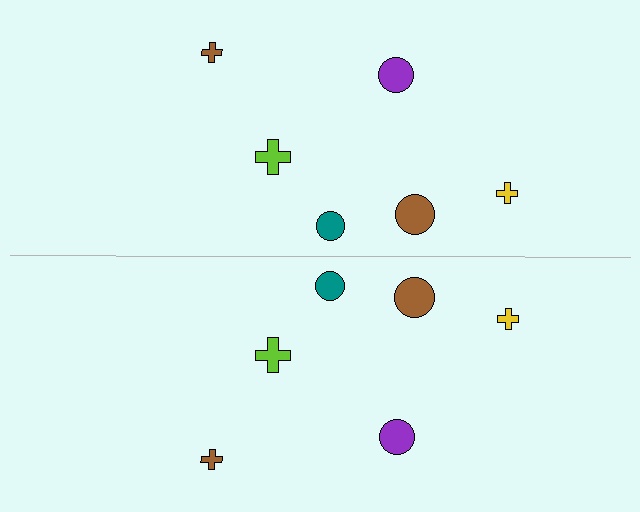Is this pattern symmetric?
Yes, this pattern has bilateral (reflection) symmetry.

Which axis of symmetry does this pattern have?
The pattern has a horizontal axis of symmetry running through the center of the image.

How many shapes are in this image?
There are 12 shapes in this image.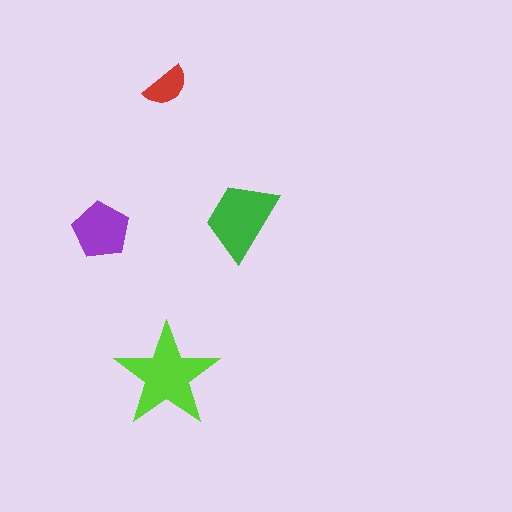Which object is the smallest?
The red semicircle.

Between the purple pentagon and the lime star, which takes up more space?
The lime star.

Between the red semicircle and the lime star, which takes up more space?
The lime star.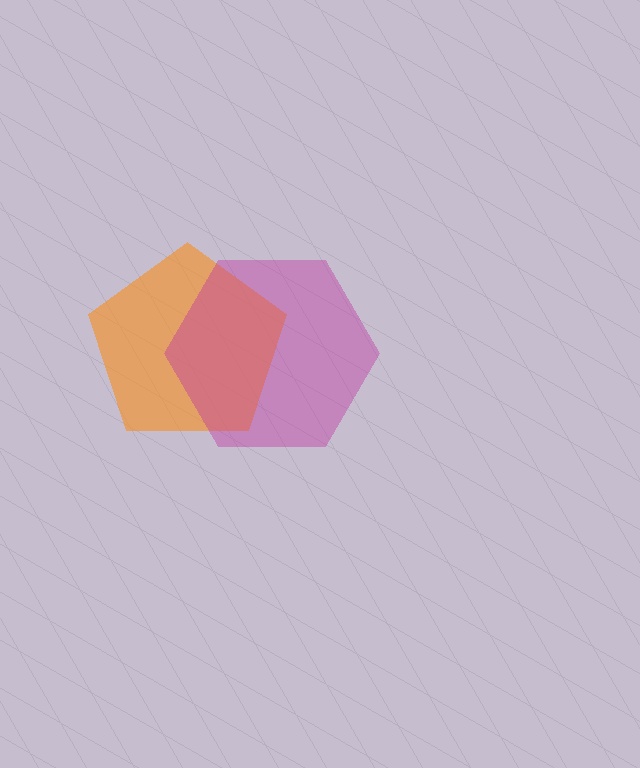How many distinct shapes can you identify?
There are 2 distinct shapes: an orange pentagon, a magenta hexagon.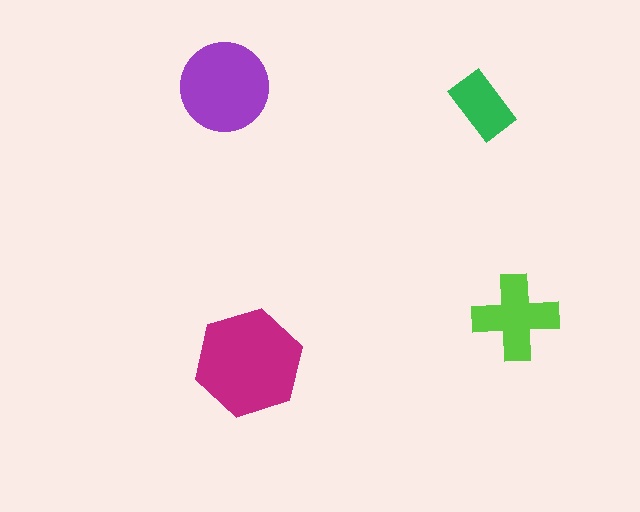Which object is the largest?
The magenta hexagon.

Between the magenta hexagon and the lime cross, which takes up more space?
The magenta hexagon.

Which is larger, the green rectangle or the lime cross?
The lime cross.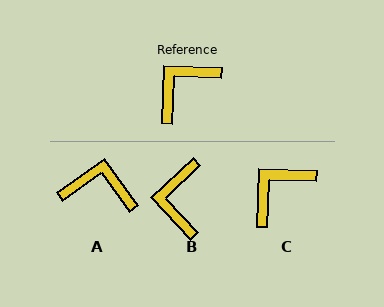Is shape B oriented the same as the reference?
No, it is off by about 45 degrees.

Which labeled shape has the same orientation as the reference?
C.